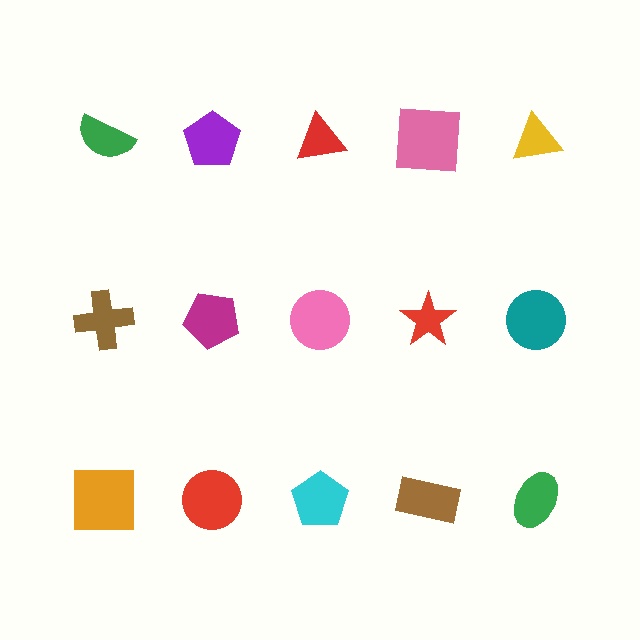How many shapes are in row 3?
5 shapes.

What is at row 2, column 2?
A magenta pentagon.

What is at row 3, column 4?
A brown rectangle.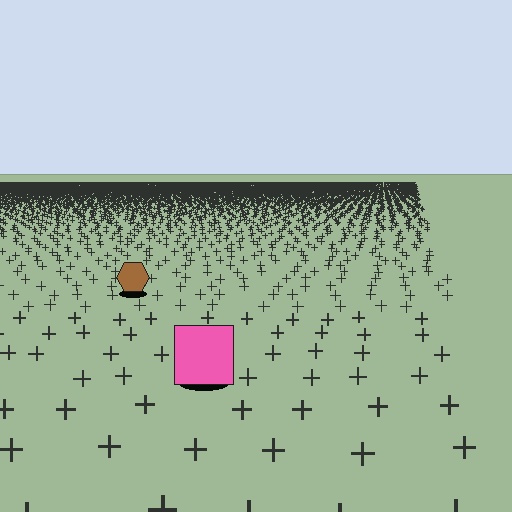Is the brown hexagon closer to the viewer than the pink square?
No. The pink square is closer — you can tell from the texture gradient: the ground texture is coarser near it.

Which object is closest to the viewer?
The pink square is closest. The texture marks near it are larger and more spread out.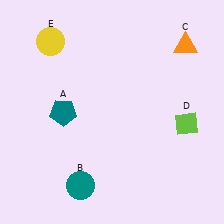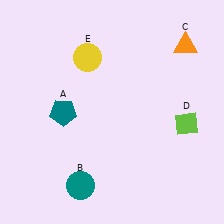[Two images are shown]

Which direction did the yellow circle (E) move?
The yellow circle (E) moved right.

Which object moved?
The yellow circle (E) moved right.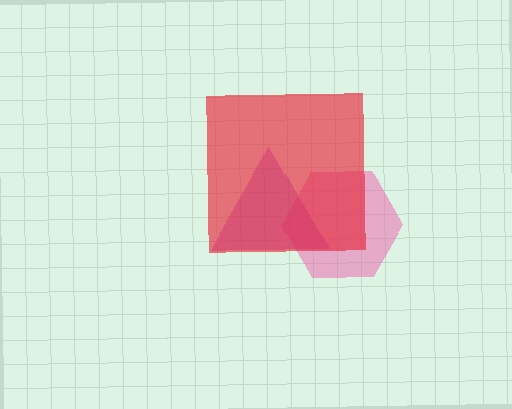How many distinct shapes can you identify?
There are 3 distinct shapes: a pink hexagon, a purple triangle, a red square.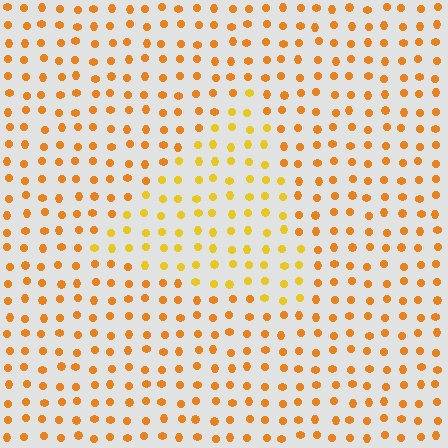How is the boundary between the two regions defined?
The boundary is defined purely by a slight shift in hue (about 21 degrees). Spacing, size, and orientation are identical on both sides.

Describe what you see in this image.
The image is filled with small orange elements in a uniform arrangement. A triangle-shaped region is visible where the elements are tinted to a slightly different hue, forming a subtle color boundary.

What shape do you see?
I see a triangle.